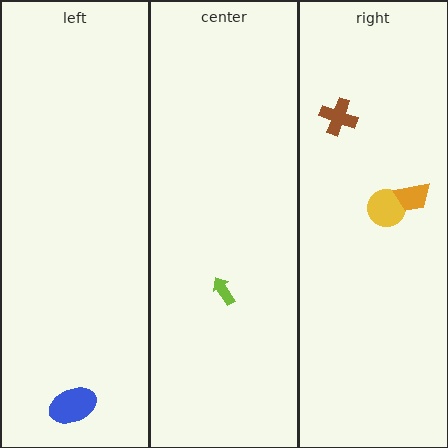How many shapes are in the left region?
1.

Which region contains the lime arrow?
The center region.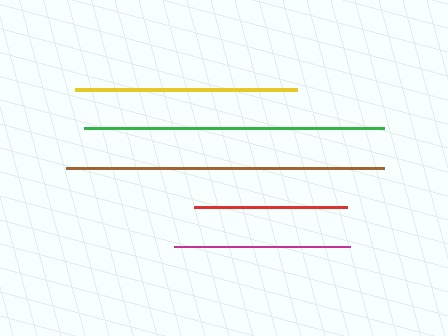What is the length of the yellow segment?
The yellow segment is approximately 222 pixels long.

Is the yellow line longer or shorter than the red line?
The yellow line is longer than the red line.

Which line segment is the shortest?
The red line is the shortest at approximately 153 pixels.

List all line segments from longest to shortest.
From longest to shortest: brown, green, yellow, magenta, red.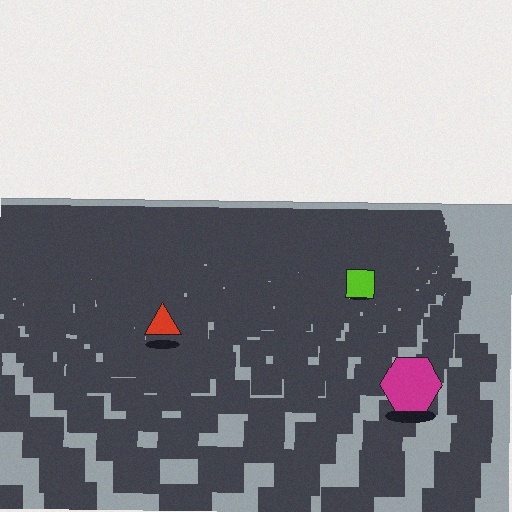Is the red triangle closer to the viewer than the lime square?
Yes. The red triangle is closer — you can tell from the texture gradient: the ground texture is coarser near it.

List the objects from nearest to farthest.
From nearest to farthest: the magenta hexagon, the red triangle, the lime square.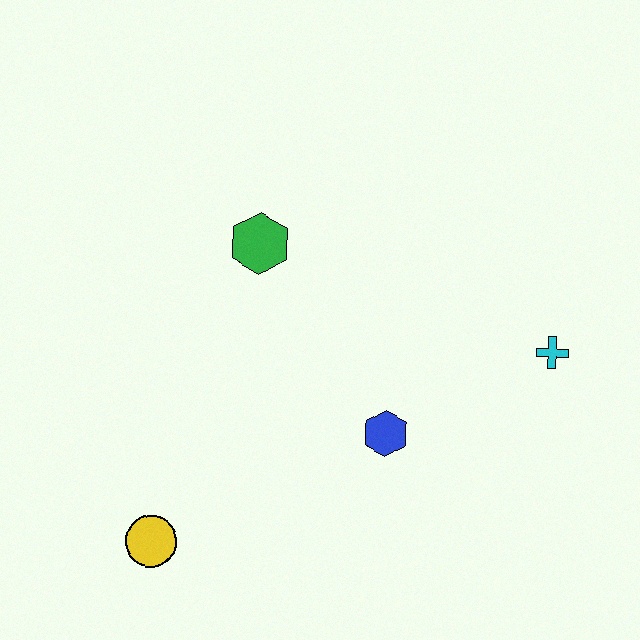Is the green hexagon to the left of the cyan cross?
Yes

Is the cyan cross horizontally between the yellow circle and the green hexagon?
No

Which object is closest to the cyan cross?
The blue hexagon is closest to the cyan cross.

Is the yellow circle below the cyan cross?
Yes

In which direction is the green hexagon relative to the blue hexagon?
The green hexagon is above the blue hexagon.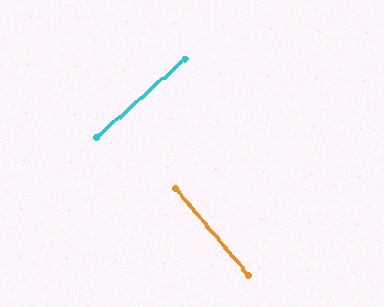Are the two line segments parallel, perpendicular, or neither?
Perpendicular — they meet at approximately 88°.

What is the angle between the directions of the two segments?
Approximately 88 degrees.